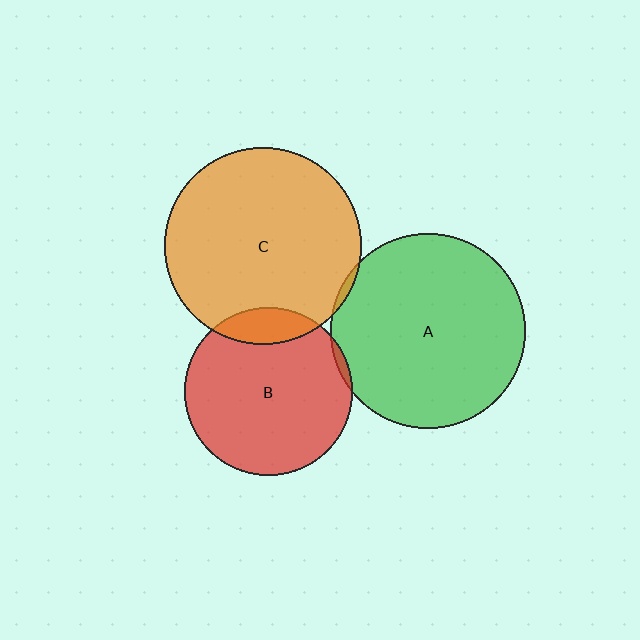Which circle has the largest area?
Circle C (orange).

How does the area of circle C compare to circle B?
Approximately 1.4 times.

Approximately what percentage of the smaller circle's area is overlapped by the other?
Approximately 5%.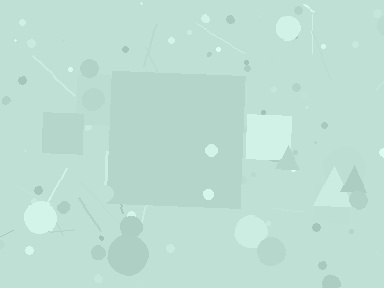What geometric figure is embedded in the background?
A square is embedded in the background.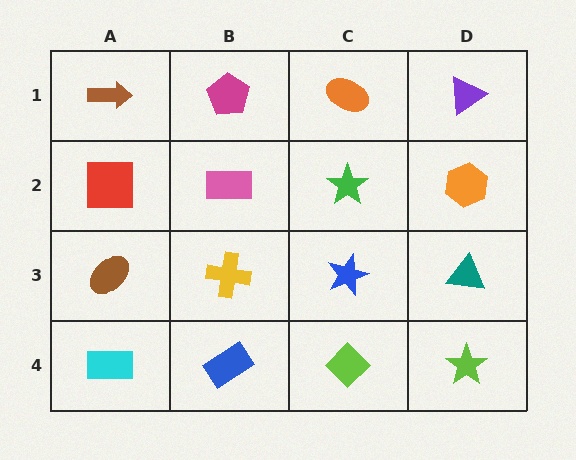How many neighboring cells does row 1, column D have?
2.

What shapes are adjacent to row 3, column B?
A pink rectangle (row 2, column B), a blue rectangle (row 4, column B), a brown ellipse (row 3, column A), a blue star (row 3, column C).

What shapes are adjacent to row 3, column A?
A red square (row 2, column A), a cyan rectangle (row 4, column A), a yellow cross (row 3, column B).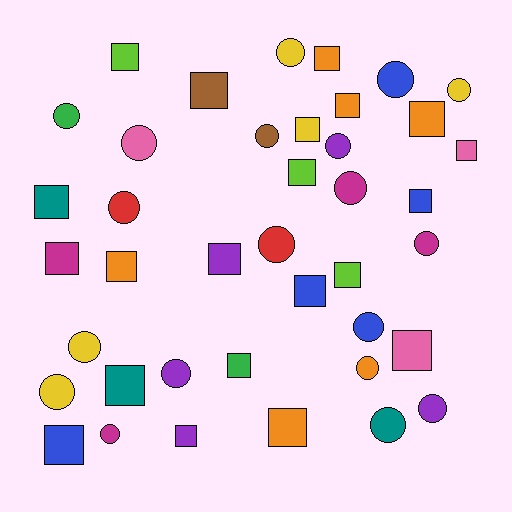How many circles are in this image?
There are 19 circles.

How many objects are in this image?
There are 40 objects.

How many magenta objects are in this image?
There are 4 magenta objects.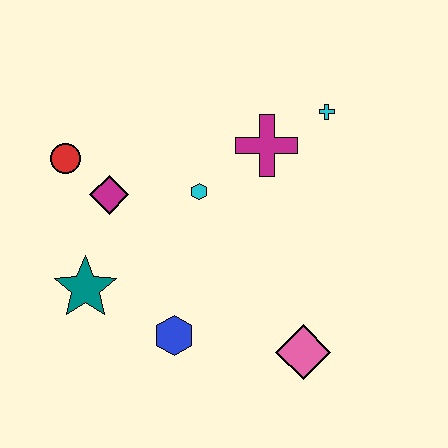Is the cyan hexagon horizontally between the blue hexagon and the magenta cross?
Yes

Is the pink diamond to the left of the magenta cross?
No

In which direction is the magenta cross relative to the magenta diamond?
The magenta cross is to the right of the magenta diamond.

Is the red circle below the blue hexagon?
No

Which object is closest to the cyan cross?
The magenta cross is closest to the cyan cross.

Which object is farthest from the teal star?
The cyan cross is farthest from the teal star.